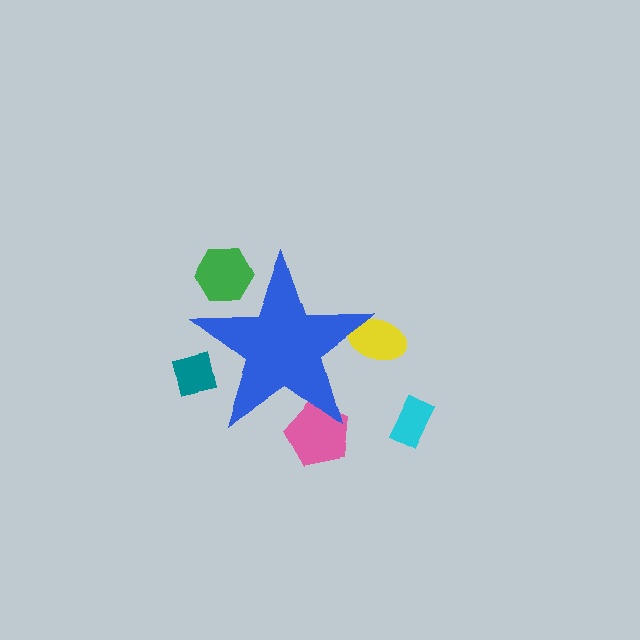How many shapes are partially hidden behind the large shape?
4 shapes are partially hidden.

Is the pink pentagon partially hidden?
Yes, the pink pentagon is partially hidden behind the blue star.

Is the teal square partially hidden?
Yes, the teal square is partially hidden behind the blue star.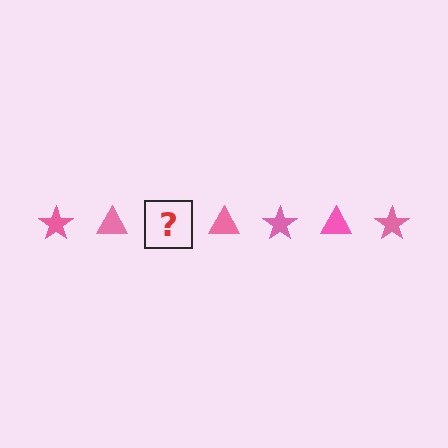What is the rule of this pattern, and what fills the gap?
The rule is that the pattern cycles through star, triangle shapes in pink. The gap should be filled with a pink star.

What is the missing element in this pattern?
The missing element is a pink star.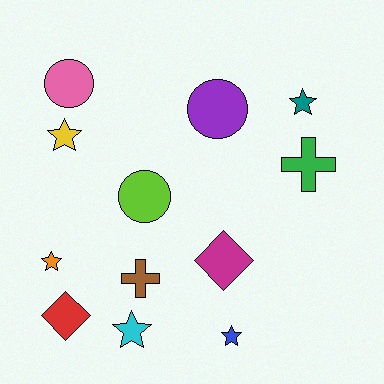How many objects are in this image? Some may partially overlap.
There are 12 objects.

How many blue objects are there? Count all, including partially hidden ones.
There is 1 blue object.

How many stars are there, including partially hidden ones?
There are 5 stars.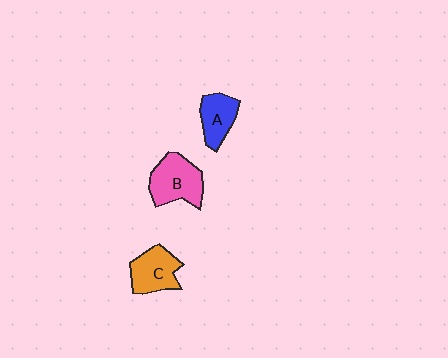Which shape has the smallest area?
Shape A (blue).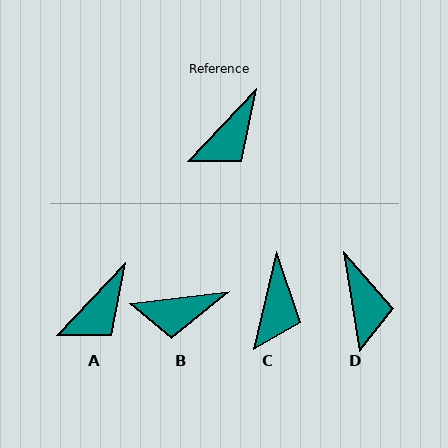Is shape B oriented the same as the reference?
No, it is off by about 40 degrees.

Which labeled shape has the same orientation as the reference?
A.